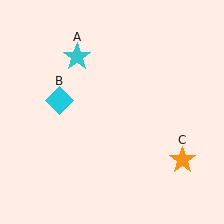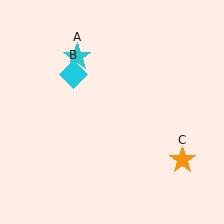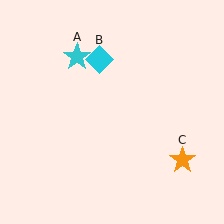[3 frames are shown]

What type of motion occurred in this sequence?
The cyan diamond (object B) rotated clockwise around the center of the scene.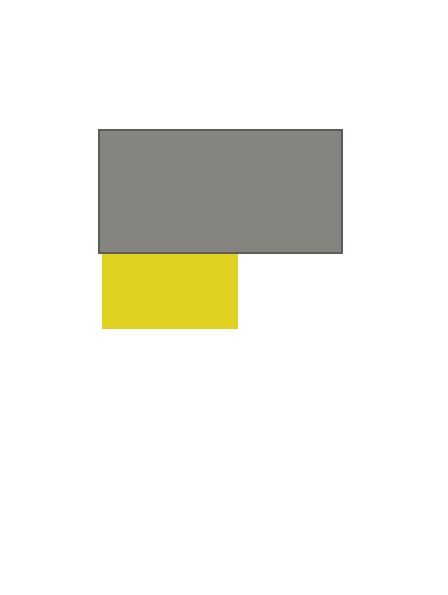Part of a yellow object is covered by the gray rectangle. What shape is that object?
It is a square.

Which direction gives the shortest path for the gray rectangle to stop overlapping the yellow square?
Moving up gives the shortest separation.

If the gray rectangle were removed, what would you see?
You would see the complete yellow square.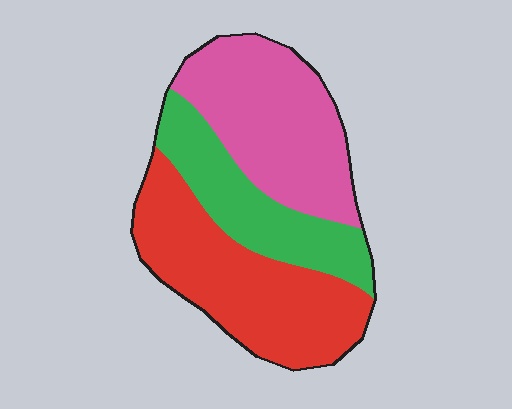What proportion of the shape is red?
Red takes up about two fifths (2/5) of the shape.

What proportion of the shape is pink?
Pink takes up about three eighths (3/8) of the shape.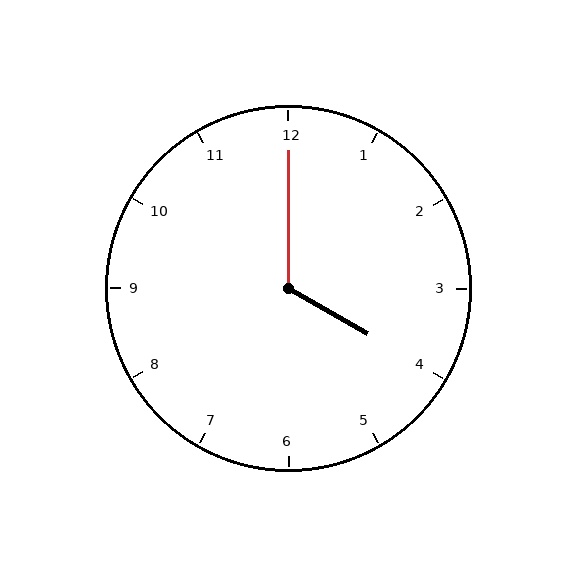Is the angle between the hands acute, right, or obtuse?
It is obtuse.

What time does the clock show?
4:00.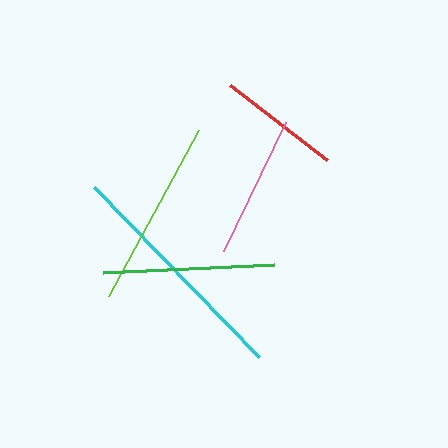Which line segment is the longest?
The cyan line is the longest at approximately 238 pixels.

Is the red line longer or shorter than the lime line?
The lime line is longer than the red line.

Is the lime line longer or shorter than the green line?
The lime line is longer than the green line.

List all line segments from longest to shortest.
From longest to shortest: cyan, lime, green, pink, red.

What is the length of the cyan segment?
The cyan segment is approximately 238 pixels long.